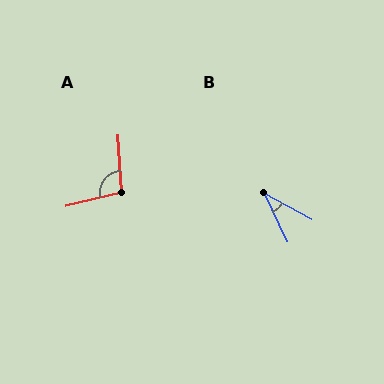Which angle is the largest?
A, at approximately 100 degrees.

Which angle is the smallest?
B, at approximately 36 degrees.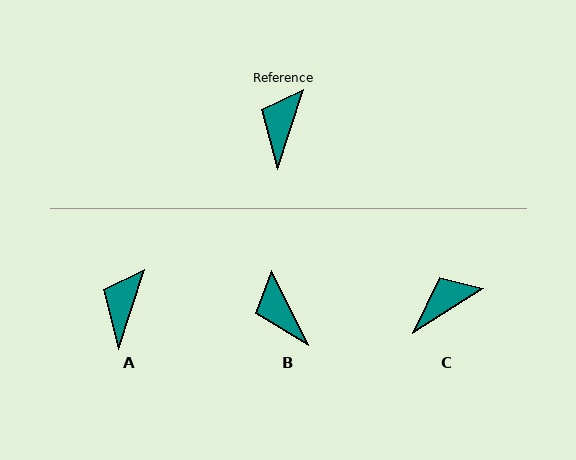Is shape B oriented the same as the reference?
No, it is off by about 45 degrees.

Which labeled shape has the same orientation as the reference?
A.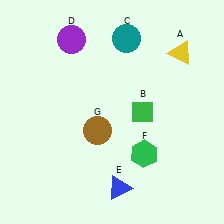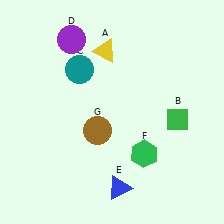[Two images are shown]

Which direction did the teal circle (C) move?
The teal circle (C) moved left.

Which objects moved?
The objects that moved are: the yellow triangle (A), the green diamond (B), the teal circle (C).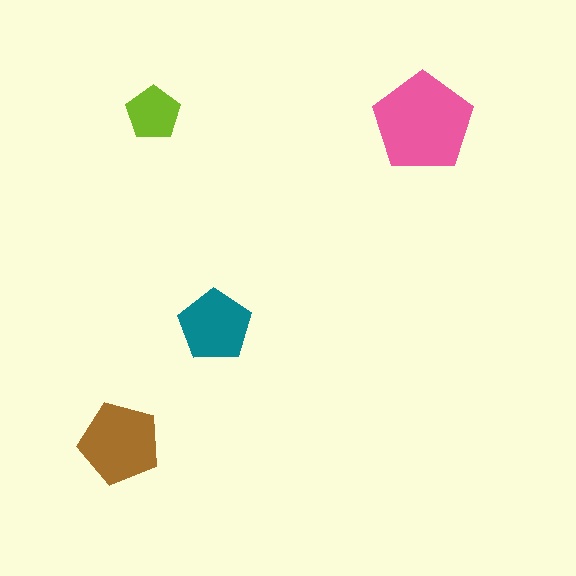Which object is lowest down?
The brown pentagon is bottommost.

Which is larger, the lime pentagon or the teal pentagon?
The teal one.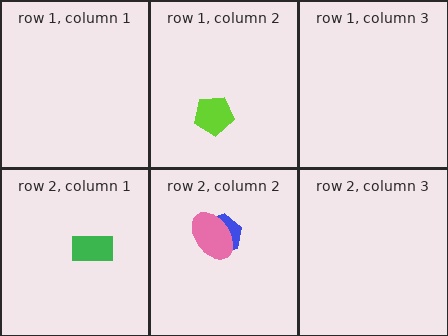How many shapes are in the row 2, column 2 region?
2.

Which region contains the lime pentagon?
The row 1, column 2 region.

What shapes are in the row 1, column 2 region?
The lime pentagon.